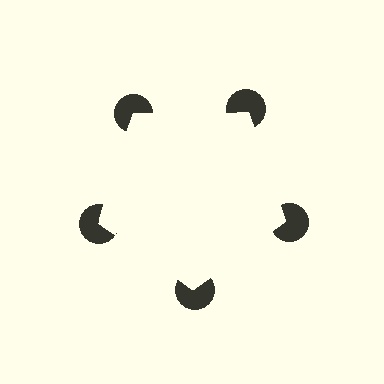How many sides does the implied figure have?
5 sides.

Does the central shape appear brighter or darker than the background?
It typically appears slightly brighter than the background, even though no actual brightness change is drawn.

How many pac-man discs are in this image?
There are 5 — one at each vertex of the illusory pentagon.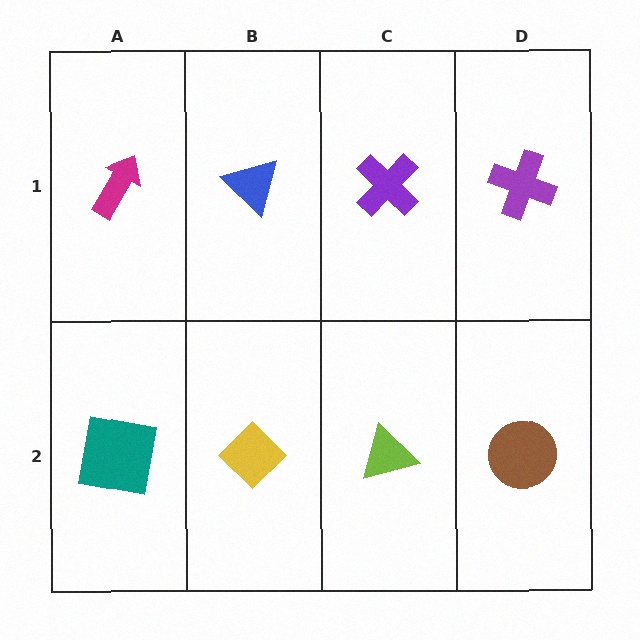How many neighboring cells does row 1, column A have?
2.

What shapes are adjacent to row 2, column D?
A purple cross (row 1, column D), a lime triangle (row 2, column C).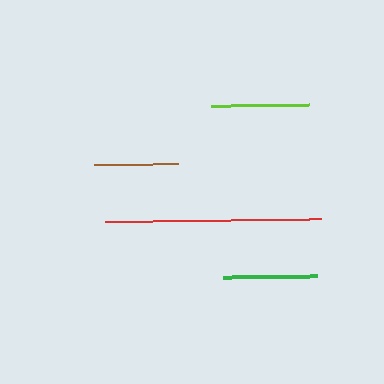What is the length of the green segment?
The green segment is approximately 94 pixels long.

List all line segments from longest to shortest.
From longest to shortest: red, lime, green, brown.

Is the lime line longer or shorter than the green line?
The lime line is longer than the green line.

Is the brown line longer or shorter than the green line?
The green line is longer than the brown line.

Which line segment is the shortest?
The brown line is the shortest at approximately 84 pixels.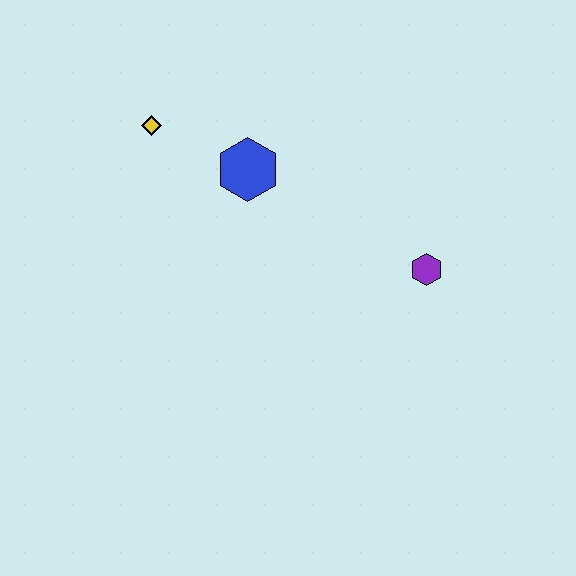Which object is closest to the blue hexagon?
The yellow diamond is closest to the blue hexagon.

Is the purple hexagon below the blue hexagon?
Yes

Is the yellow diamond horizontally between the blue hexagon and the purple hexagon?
No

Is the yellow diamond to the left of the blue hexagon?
Yes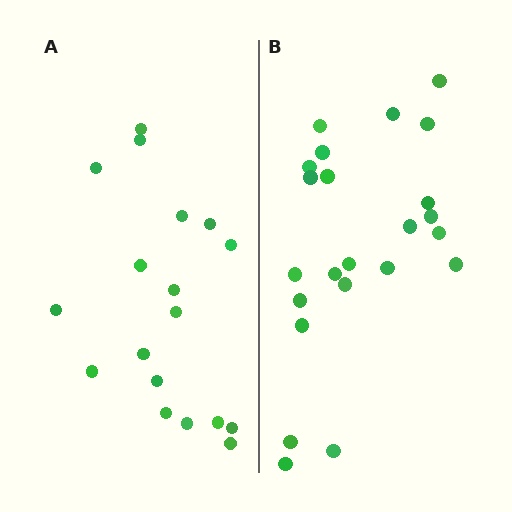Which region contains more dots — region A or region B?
Region B (the right region) has more dots.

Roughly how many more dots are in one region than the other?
Region B has about 5 more dots than region A.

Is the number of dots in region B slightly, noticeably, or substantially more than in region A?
Region B has noticeably more, but not dramatically so. The ratio is roughly 1.3 to 1.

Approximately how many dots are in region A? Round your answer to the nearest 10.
About 20 dots. (The exact count is 18, which rounds to 20.)